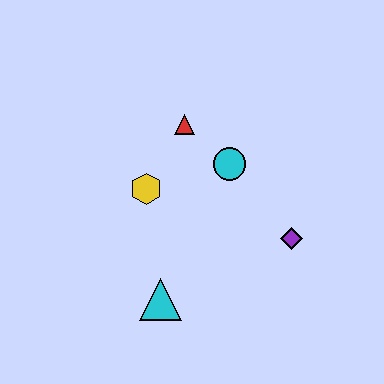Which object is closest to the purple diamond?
The cyan circle is closest to the purple diamond.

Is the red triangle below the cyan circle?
No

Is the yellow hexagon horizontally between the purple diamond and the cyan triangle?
No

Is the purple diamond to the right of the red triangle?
Yes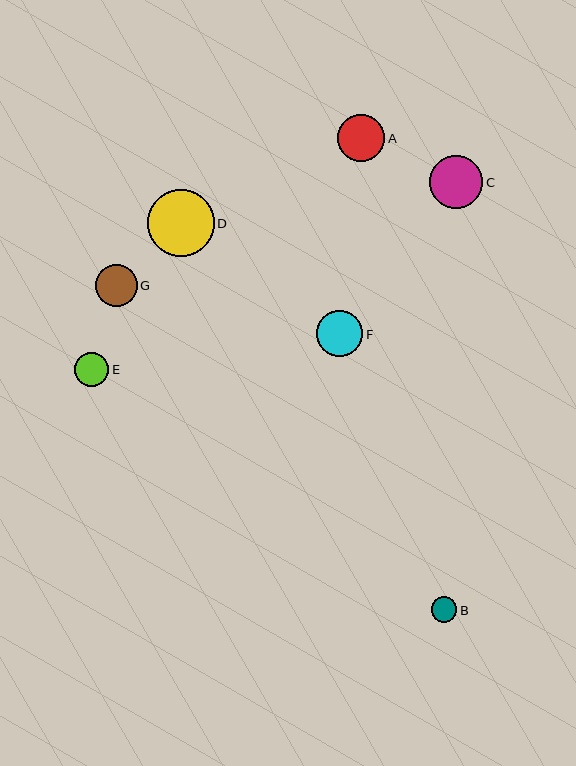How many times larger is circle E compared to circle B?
Circle E is approximately 1.3 times the size of circle B.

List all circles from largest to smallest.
From largest to smallest: D, C, A, F, G, E, B.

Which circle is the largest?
Circle D is the largest with a size of approximately 67 pixels.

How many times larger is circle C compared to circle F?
Circle C is approximately 1.1 times the size of circle F.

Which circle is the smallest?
Circle B is the smallest with a size of approximately 25 pixels.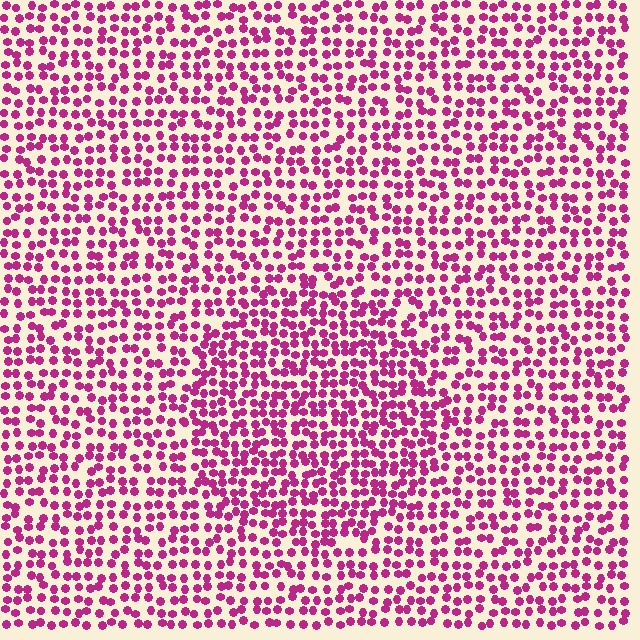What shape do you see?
I see a circle.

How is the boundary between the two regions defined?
The boundary is defined by a change in element density (approximately 1.4x ratio). All elements are the same color, size, and shape.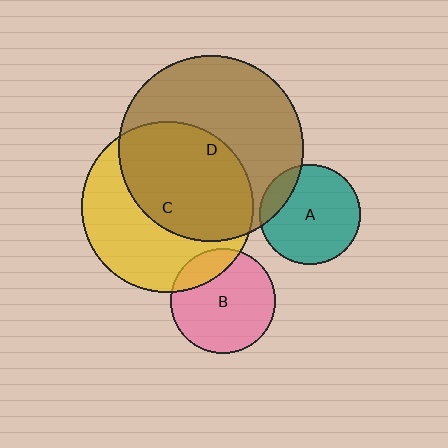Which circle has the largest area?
Circle D (brown).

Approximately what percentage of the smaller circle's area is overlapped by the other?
Approximately 20%.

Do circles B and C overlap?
Yes.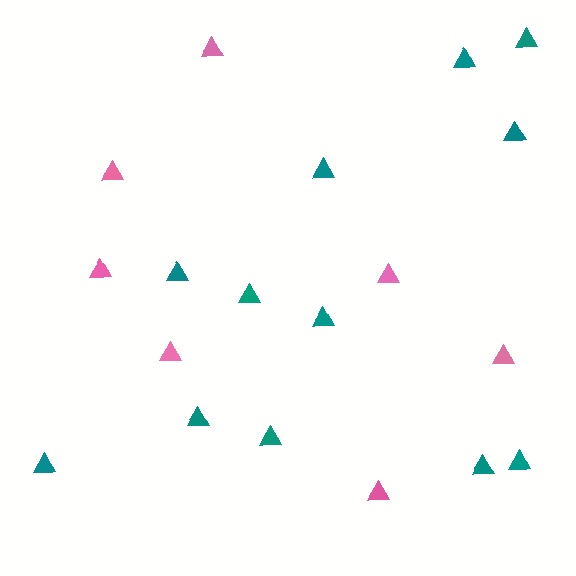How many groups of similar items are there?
There are 2 groups: one group of pink triangles (7) and one group of teal triangles (12).